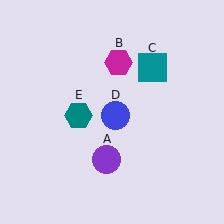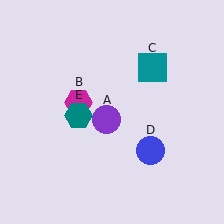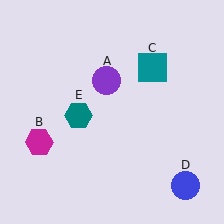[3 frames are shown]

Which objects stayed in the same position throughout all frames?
Teal square (object C) and teal hexagon (object E) remained stationary.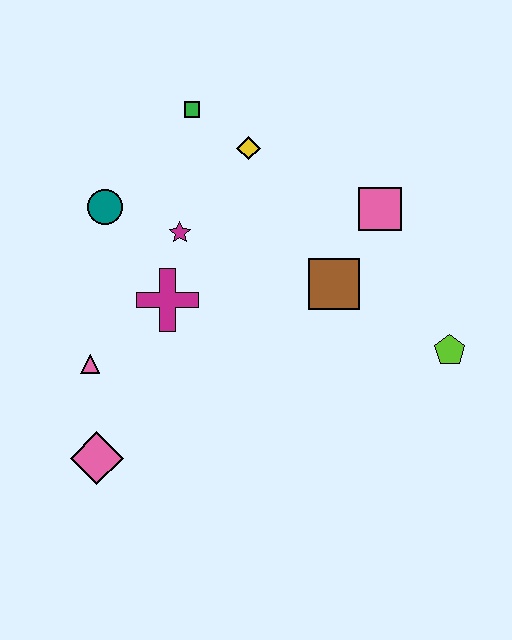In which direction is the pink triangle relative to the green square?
The pink triangle is below the green square.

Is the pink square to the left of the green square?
No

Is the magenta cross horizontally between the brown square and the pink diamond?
Yes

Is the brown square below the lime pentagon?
No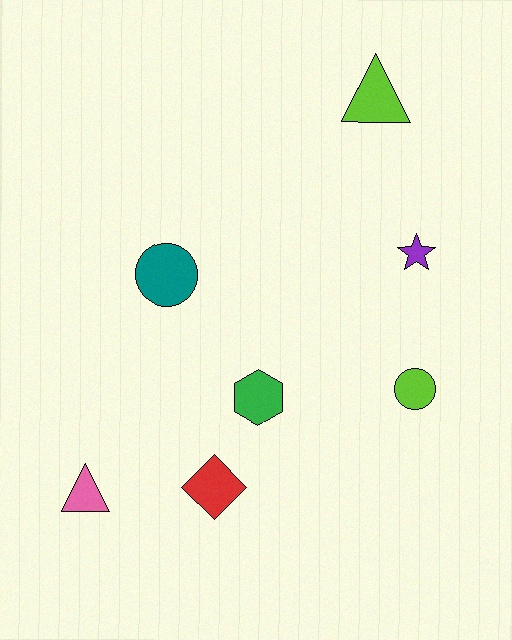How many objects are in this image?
There are 7 objects.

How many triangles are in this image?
There are 2 triangles.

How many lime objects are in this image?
There are 2 lime objects.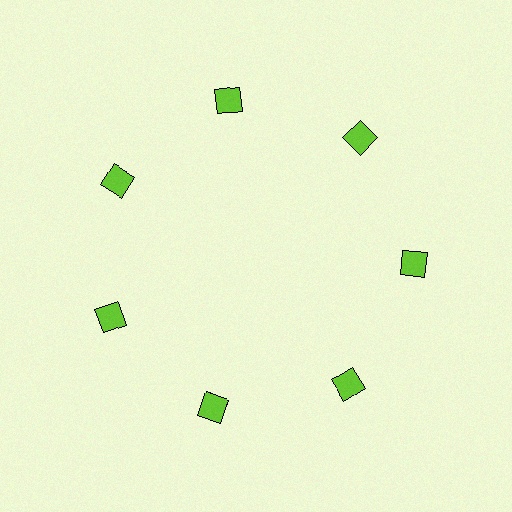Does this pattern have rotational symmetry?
Yes, this pattern has 7-fold rotational symmetry. It looks the same after rotating 51 degrees around the center.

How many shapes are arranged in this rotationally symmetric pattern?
There are 7 shapes, arranged in 7 groups of 1.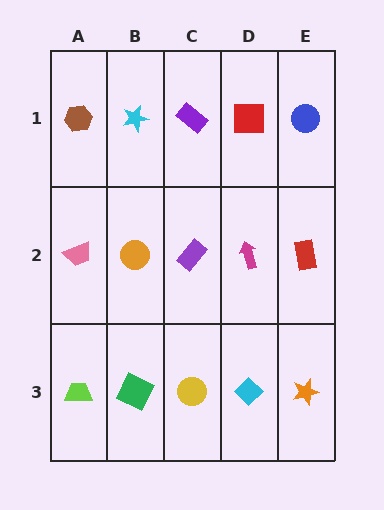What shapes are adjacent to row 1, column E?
A red rectangle (row 2, column E), a red square (row 1, column D).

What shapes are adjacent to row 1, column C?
A purple rectangle (row 2, column C), a cyan star (row 1, column B), a red square (row 1, column D).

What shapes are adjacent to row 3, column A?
A pink trapezoid (row 2, column A), a green square (row 3, column B).